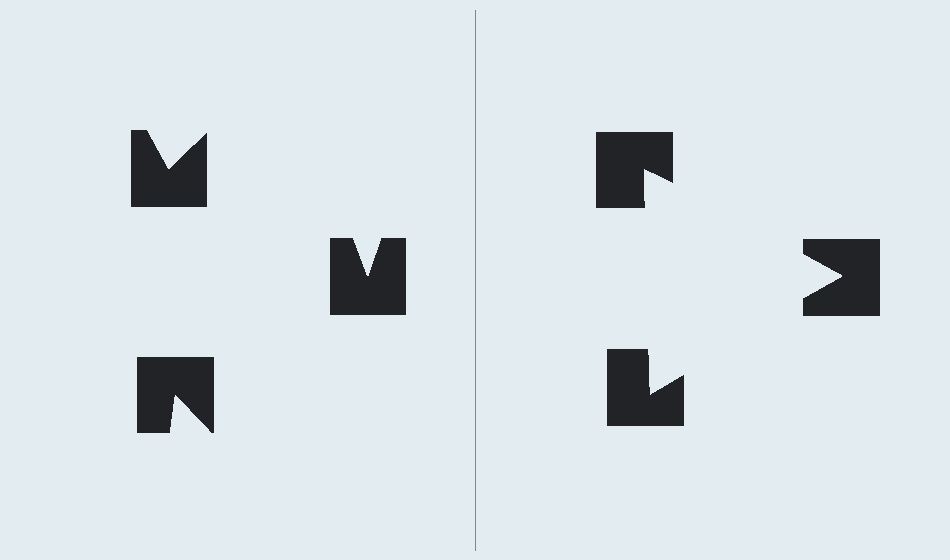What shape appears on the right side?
An illusory triangle.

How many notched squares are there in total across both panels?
6 — 3 on each side.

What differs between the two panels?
The notched squares are positioned identically on both sides; only the wedge orientations differ. On the right they align to a triangle; on the left they are misaligned.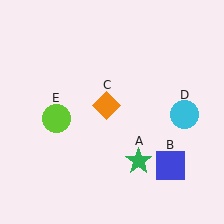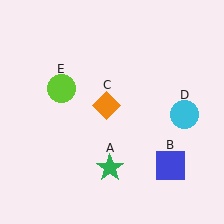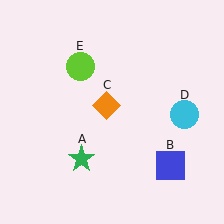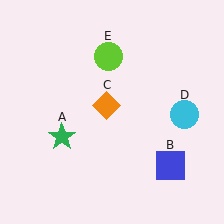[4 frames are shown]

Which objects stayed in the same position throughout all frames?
Blue square (object B) and orange diamond (object C) and cyan circle (object D) remained stationary.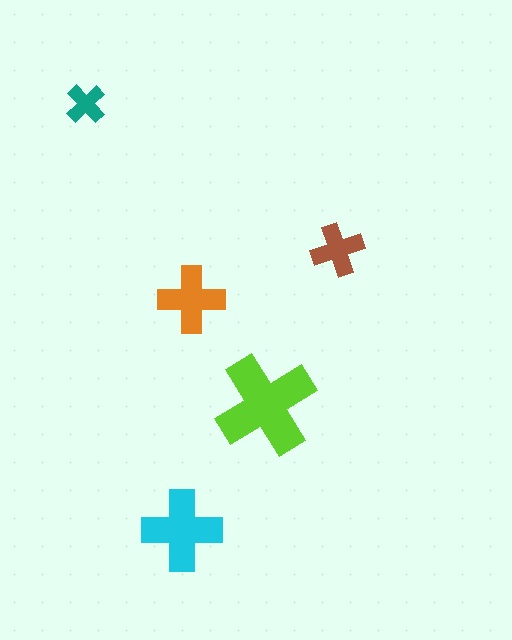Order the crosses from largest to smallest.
the lime one, the cyan one, the orange one, the brown one, the teal one.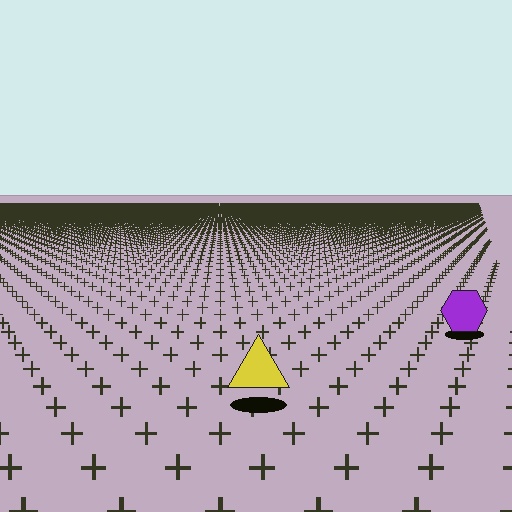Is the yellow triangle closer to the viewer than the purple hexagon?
Yes. The yellow triangle is closer — you can tell from the texture gradient: the ground texture is coarser near it.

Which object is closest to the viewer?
The yellow triangle is closest. The texture marks near it are larger and more spread out.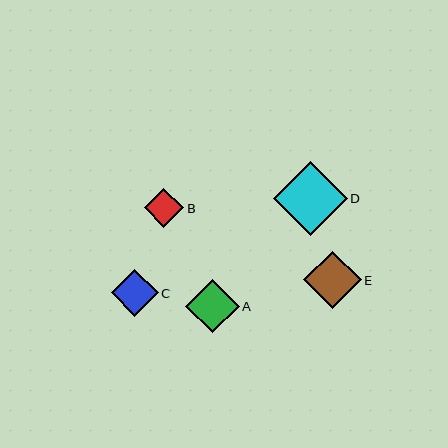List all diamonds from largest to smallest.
From largest to smallest: D, E, A, C, B.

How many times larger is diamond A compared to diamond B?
Diamond A is approximately 1.4 times the size of diamond B.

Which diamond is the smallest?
Diamond B is the smallest with a size of approximately 40 pixels.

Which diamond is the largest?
Diamond D is the largest with a size of approximately 74 pixels.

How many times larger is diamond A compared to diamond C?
Diamond A is approximately 1.1 times the size of diamond C.